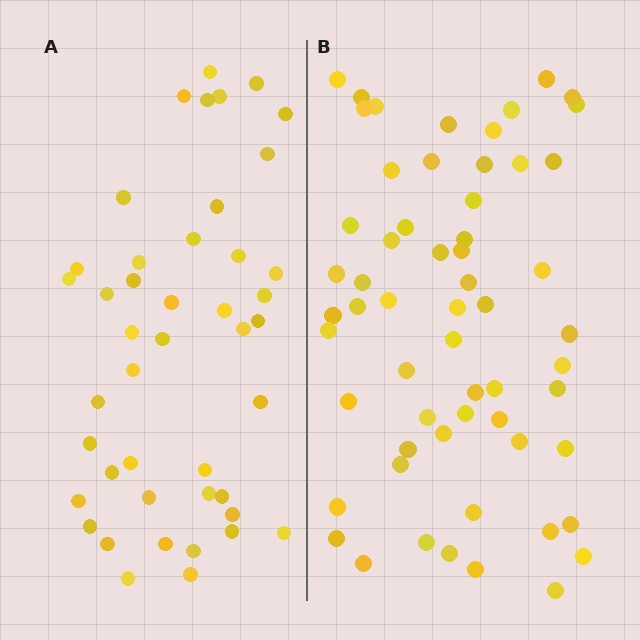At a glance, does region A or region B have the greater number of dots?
Region B (the right region) has more dots.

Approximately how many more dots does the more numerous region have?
Region B has approximately 15 more dots than region A.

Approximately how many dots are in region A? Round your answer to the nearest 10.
About 40 dots. (The exact count is 44, which rounds to 40.)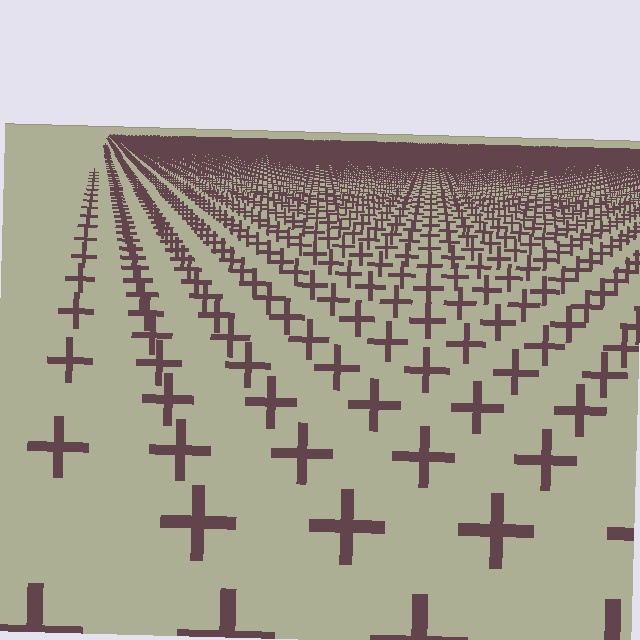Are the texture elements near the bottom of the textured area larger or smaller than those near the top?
Larger. Near the bottom, elements are closer to the viewer and appear at a bigger on-screen size.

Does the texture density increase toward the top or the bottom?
Density increases toward the top.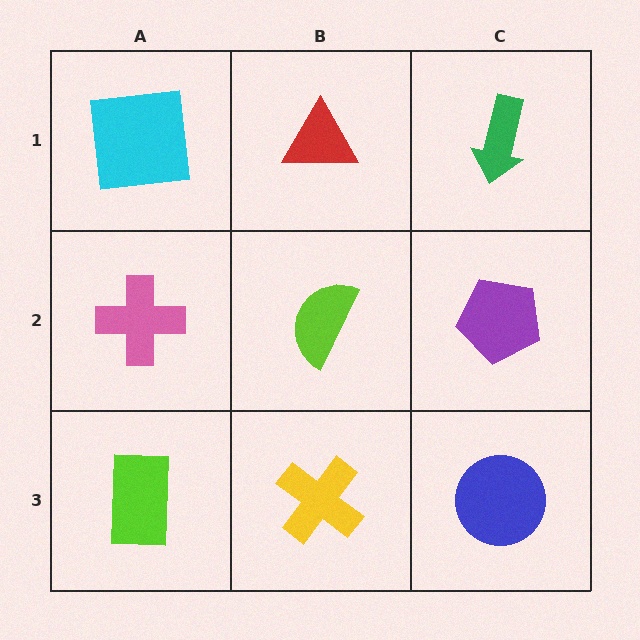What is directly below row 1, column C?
A purple pentagon.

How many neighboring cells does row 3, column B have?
3.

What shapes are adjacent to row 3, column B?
A lime semicircle (row 2, column B), a lime rectangle (row 3, column A), a blue circle (row 3, column C).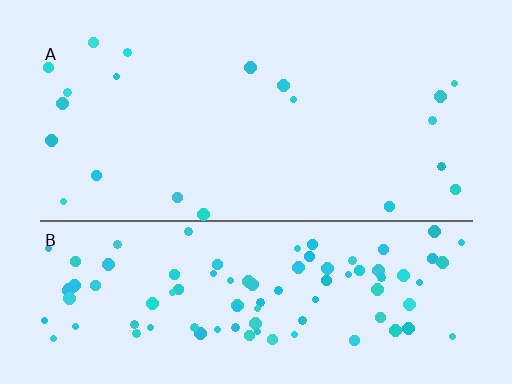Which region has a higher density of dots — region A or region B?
B (the bottom).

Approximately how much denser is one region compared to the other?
Approximately 4.9× — region B over region A.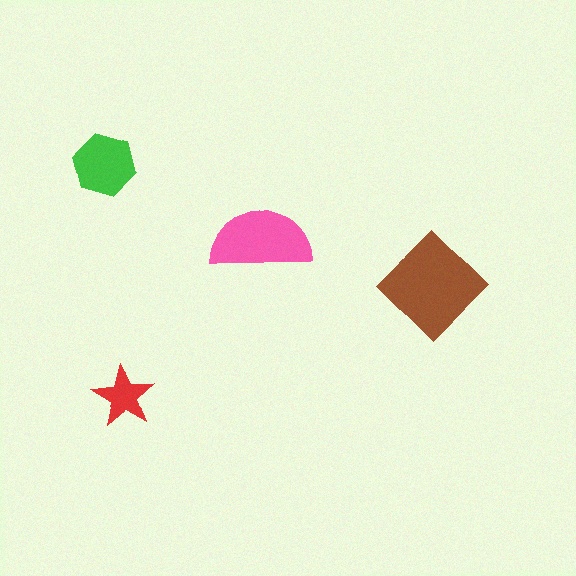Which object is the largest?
The brown diamond.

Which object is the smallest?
The red star.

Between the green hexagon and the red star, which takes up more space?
The green hexagon.